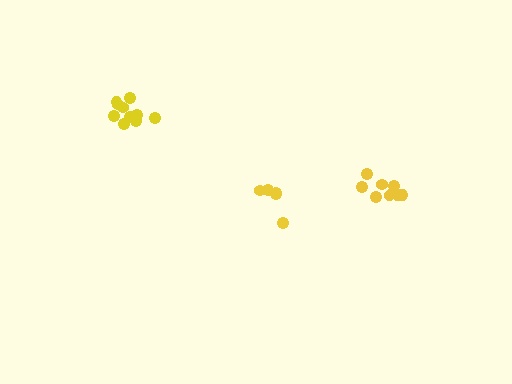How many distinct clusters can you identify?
There are 3 distinct clusters.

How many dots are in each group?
Group 1: 5 dots, Group 2: 9 dots, Group 3: 10 dots (24 total).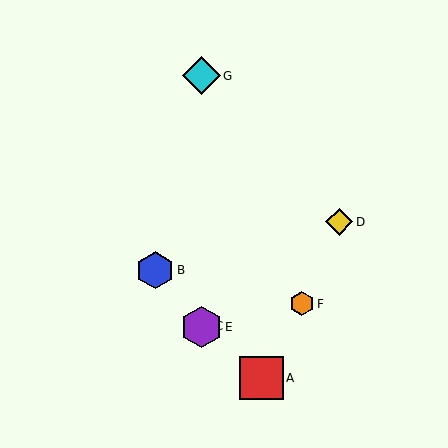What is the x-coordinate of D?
Object D is at x≈339.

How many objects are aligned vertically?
3 objects (C, E, G) are aligned vertically.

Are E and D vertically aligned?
No, E is at x≈201 and D is at x≈339.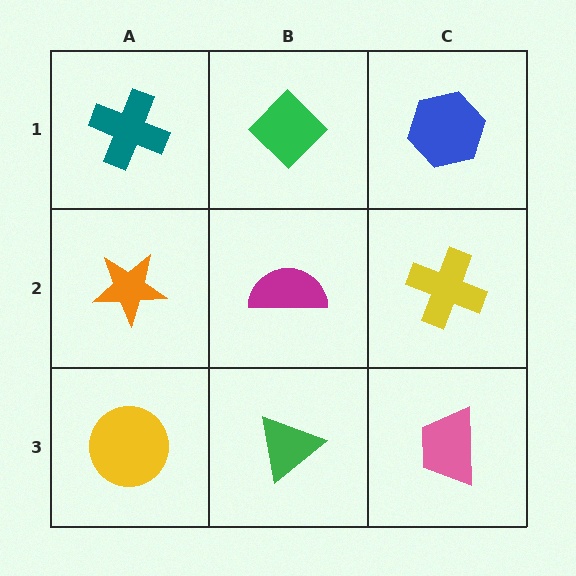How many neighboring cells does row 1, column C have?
2.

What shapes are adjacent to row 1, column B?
A magenta semicircle (row 2, column B), a teal cross (row 1, column A), a blue hexagon (row 1, column C).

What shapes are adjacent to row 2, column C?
A blue hexagon (row 1, column C), a pink trapezoid (row 3, column C), a magenta semicircle (row 2, column B).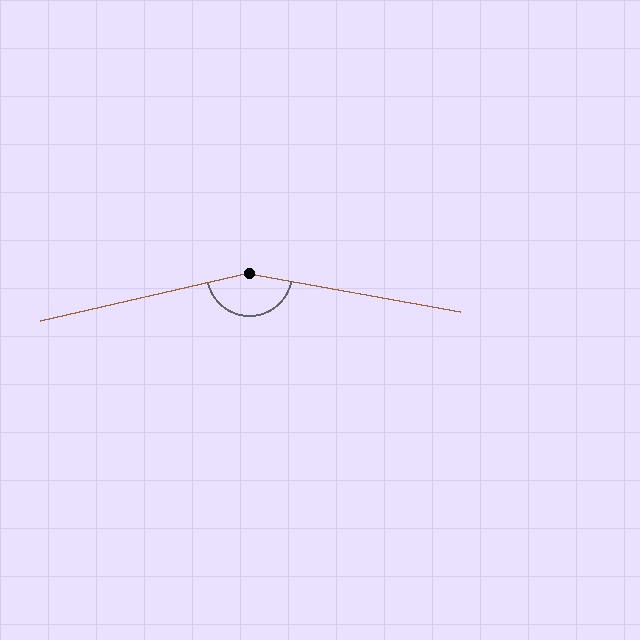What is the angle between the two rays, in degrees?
Approximately 157 degrees.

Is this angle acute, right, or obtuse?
It is obtuse.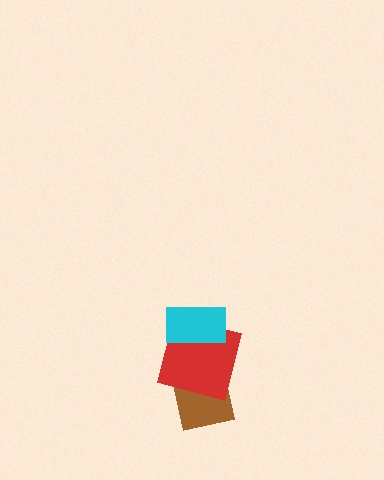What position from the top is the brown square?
The brown square is 3rd from the top.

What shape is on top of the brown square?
The red square is on top of the brown square.